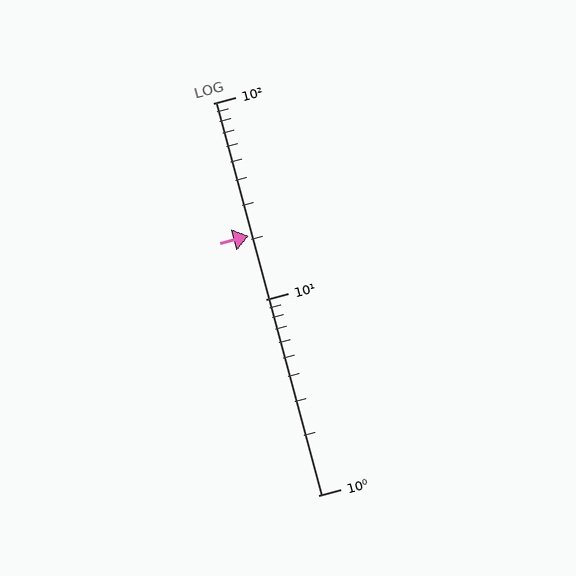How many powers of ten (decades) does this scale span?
The scale spans 2 decades, from 1 to 100.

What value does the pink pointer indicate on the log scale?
The pointer indicates approximately 21.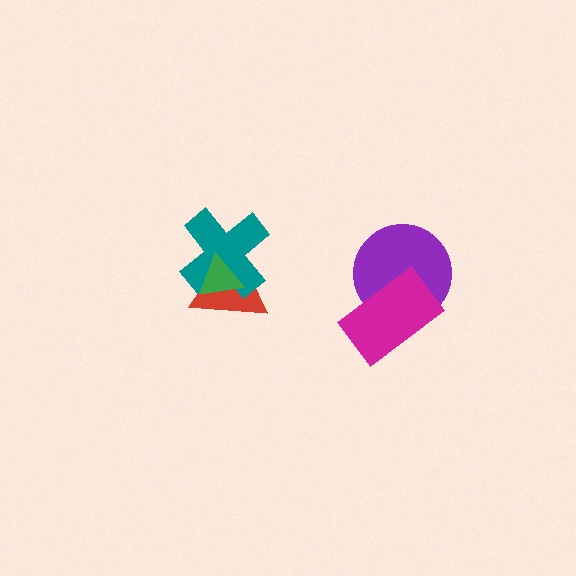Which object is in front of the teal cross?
The green triangle is in front of the teal cross.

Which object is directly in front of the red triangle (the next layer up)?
The teal cross is directly in front of the red triangle.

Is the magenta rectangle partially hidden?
No, no other shape covers it.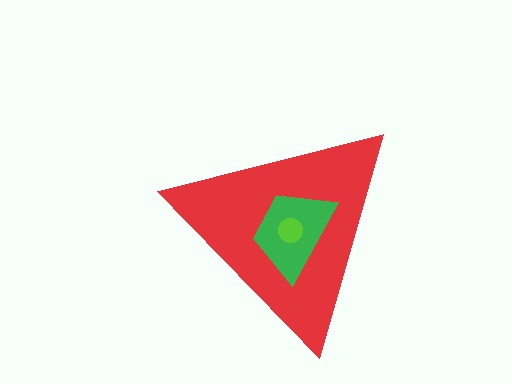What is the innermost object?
The lime circle.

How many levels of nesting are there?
3.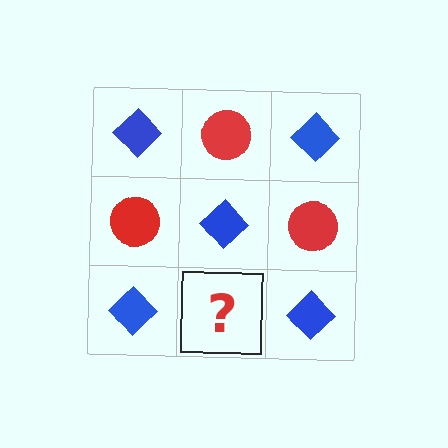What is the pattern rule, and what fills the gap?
The rule is that it alternates blue diamond and red circle in a checkerboard pattern. The gap should be filled with a red circle.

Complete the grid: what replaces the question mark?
The question mark should be replaced with a red circle.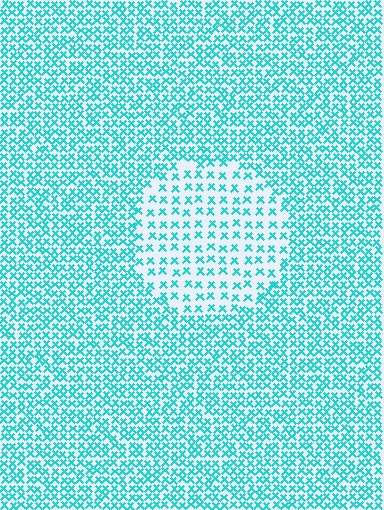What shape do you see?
I see a circle.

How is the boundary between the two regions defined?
The boundary is defined by a change in element density (approximately 2.0x ratio). All elements are the same color, size, and shape.